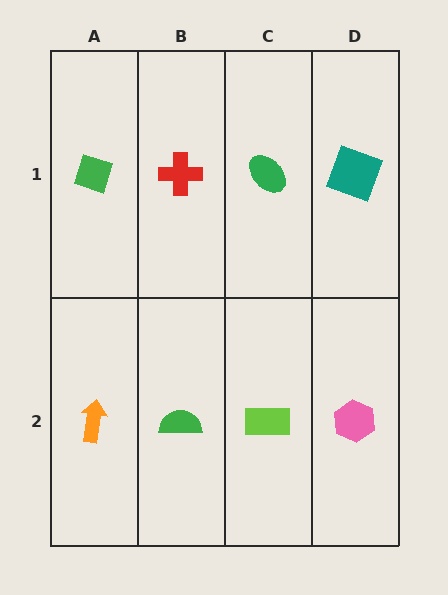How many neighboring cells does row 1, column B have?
3.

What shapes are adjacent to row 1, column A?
An orange arrow (row 2, column A), a red cross (row 1, column B).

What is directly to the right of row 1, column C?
A teal square.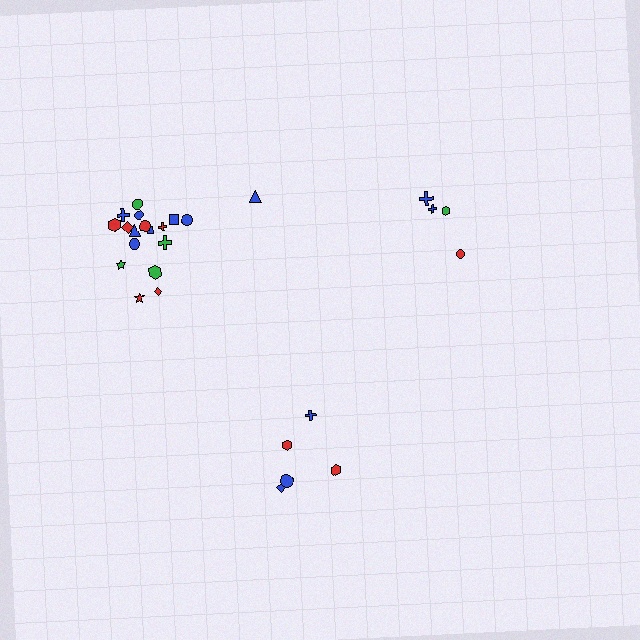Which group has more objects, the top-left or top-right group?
The top-left group.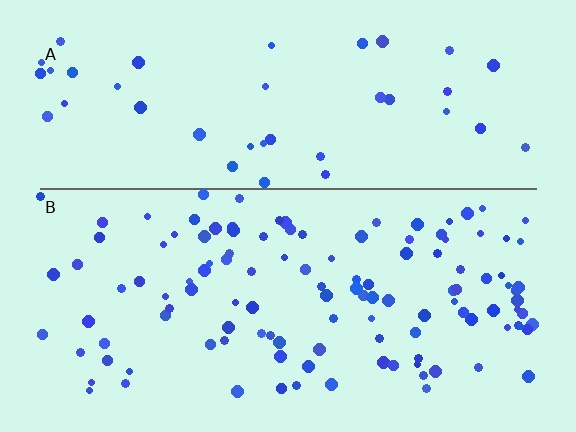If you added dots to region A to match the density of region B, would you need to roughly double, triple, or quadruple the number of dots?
Approximately triple.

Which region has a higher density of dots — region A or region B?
B (the bottom).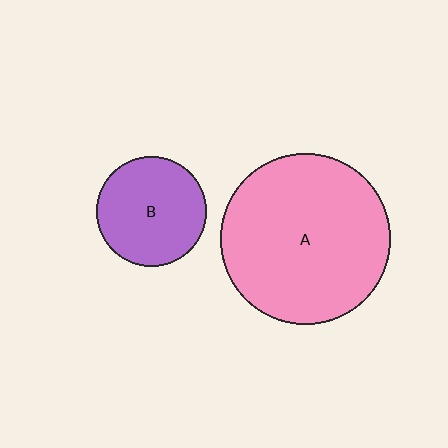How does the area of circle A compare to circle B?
Approximately 2.4 times.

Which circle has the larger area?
Circle A (pink).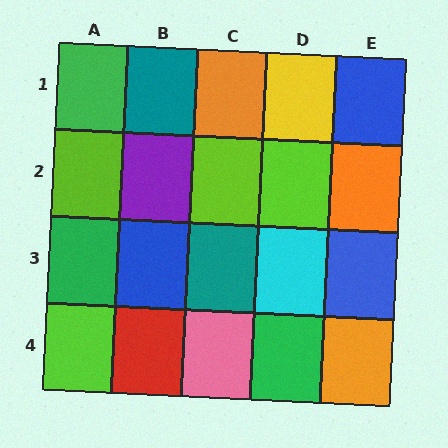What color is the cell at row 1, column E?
Blue.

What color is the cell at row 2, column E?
Orange.